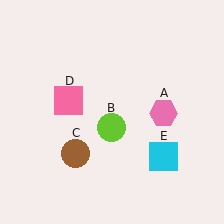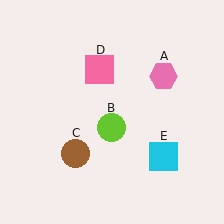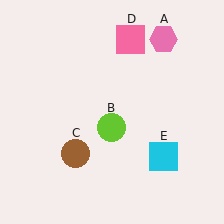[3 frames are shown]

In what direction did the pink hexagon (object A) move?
The pink hexagon (object A) moved up.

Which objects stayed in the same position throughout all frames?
Lime circle (object B) and brown circle (object C) and cyan square (object E) remained stationary.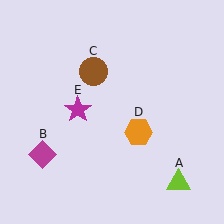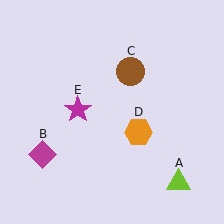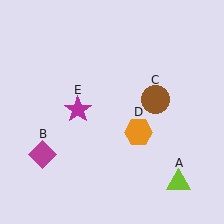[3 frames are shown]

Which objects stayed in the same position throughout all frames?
Lime triangle (object A) and magenta diamond (object B) and orange hexagon (object D) and magenta star (object E) remained stationary.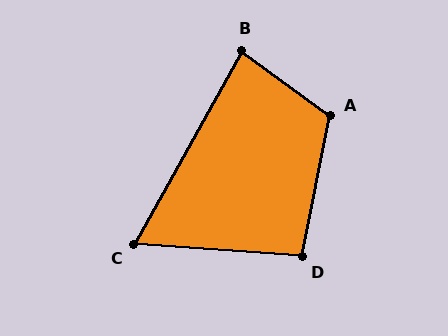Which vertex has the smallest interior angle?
C, at approximately 65 degrees.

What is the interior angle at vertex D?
Approximately 97 degrees (obtuse).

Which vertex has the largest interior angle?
A, at approximately 115 degrees.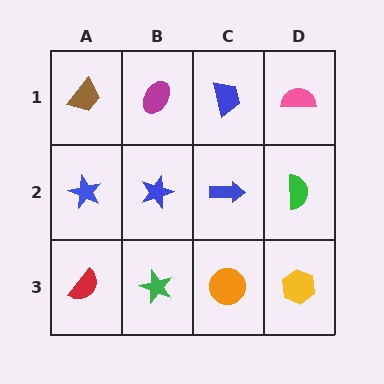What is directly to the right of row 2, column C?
A green semicircle.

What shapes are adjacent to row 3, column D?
A green semicircle (row 2, column D), an orange circle (row 3, column C).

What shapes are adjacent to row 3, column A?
A blue star (row 2, column A), a green star (row 3, column B).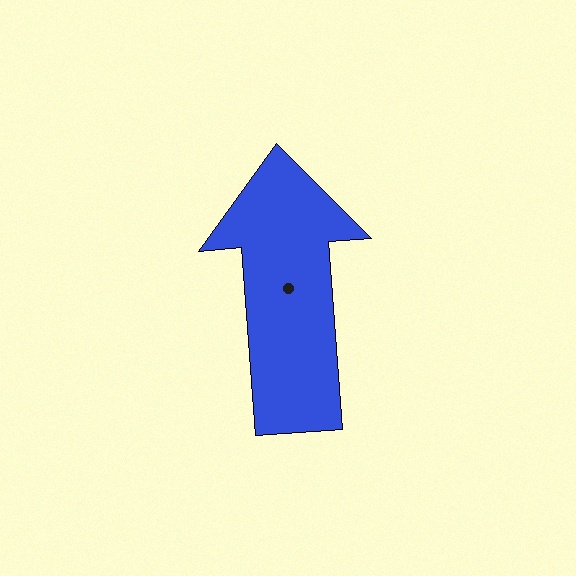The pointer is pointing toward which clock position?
Roughly 12 o'clock.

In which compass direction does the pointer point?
North.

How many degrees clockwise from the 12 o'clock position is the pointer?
Approximately 356 degrees.